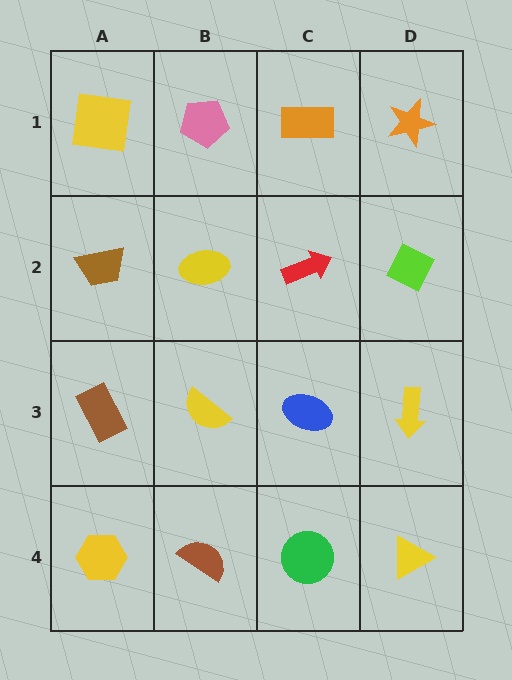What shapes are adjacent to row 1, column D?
A lime diamond (row 2, column D), an orange rectangle (row 1, column C).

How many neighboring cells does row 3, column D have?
3.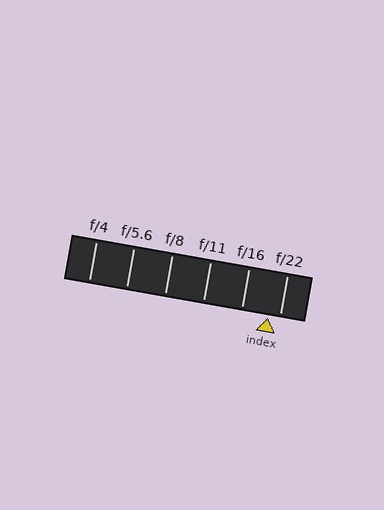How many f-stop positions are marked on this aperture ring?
There are 6 f-stop positions marked.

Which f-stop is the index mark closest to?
The index mark is closest to f/22.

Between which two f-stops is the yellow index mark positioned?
The index mark is between f/16 and f/22.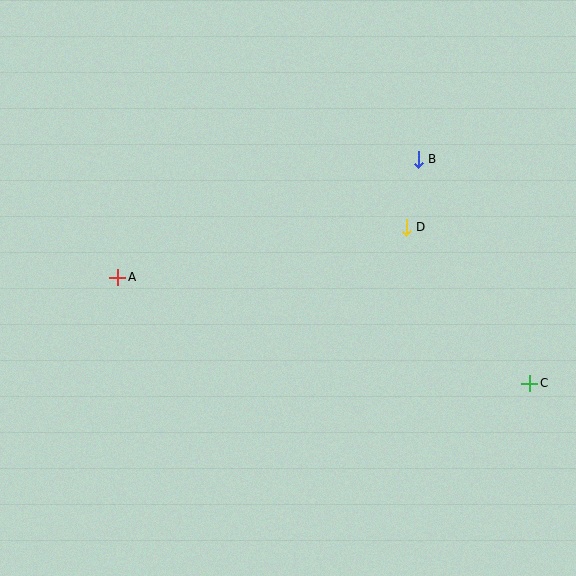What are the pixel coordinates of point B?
Point B is at (418, 159).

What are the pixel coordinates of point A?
Point A is at (118, 277).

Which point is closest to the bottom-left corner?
Point A is closest to the bottom-left corner.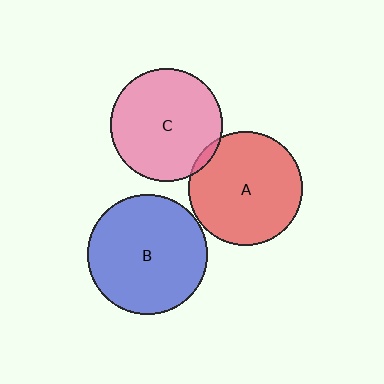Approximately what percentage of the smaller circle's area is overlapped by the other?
Approximately 5%.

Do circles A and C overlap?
Yes.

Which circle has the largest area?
Circle B (blue).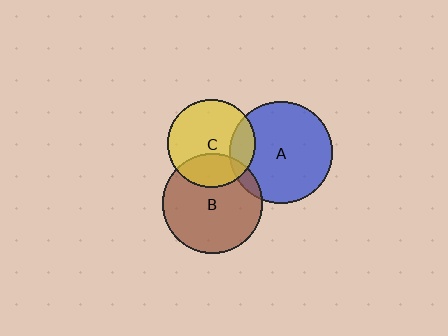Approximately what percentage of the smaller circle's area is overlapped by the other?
Approximately 20%.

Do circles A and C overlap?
Yes.